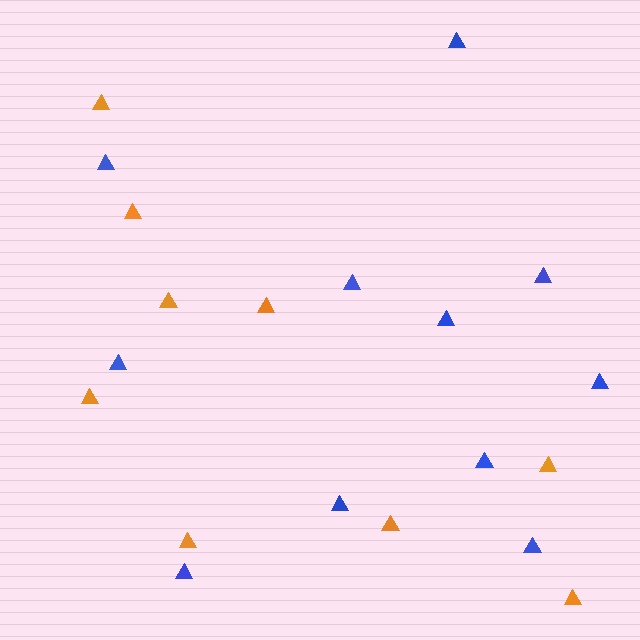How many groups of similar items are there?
There are 2 groups: one group of orange triangles (9) and one group of blue triangles (11).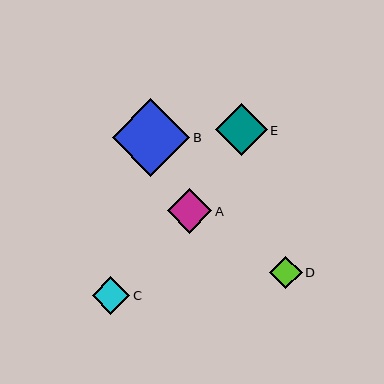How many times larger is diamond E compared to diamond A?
Diamond E is approximately 1.2 times the size of diamond A.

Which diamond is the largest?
Diamond B is the largest with a size of approximately 78 pixels.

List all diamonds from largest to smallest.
From largest to smallest: B, E, A, C, D.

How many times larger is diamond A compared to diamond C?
Diamond A is approximately 1.2 times the size of diamond C.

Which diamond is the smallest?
Diamond D is the smallest with a size of approximately 33 pixels.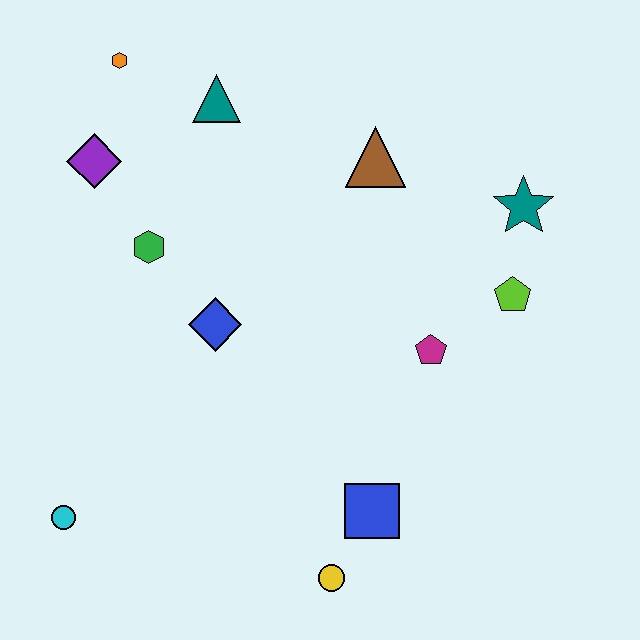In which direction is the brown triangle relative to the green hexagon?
The brown triangle is to the right of the green hexagon.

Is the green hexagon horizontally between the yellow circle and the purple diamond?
Yes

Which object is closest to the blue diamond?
The green hexagon is closest to the blue diamond.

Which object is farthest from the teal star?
The cyan circle is farthest from the teal star.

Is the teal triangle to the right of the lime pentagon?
No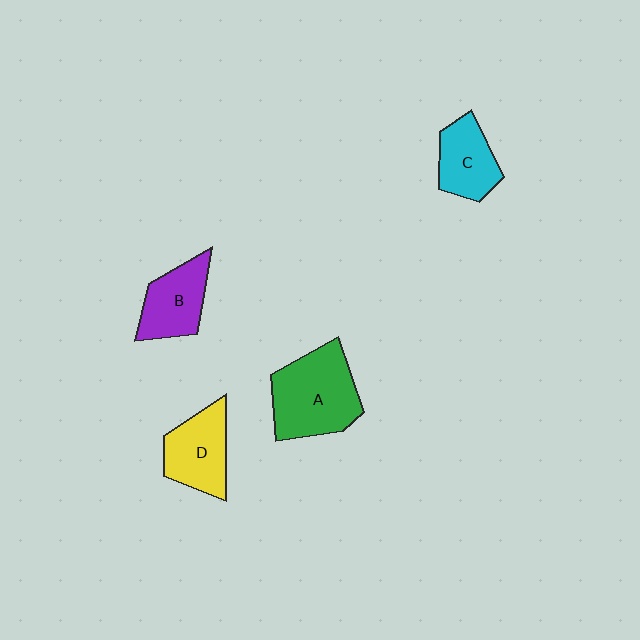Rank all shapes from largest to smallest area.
From largest to smallest: A (green), D (yellow), B (purple), C (cyan).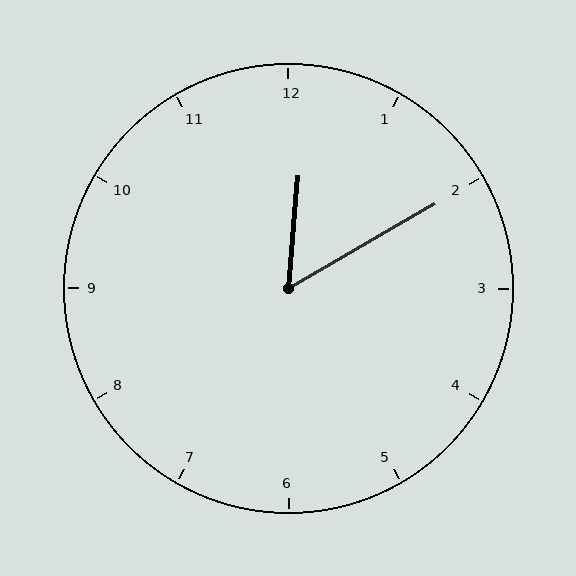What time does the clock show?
12:10.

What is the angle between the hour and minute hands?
Approximately 55 degrees.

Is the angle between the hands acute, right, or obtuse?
It is acute.